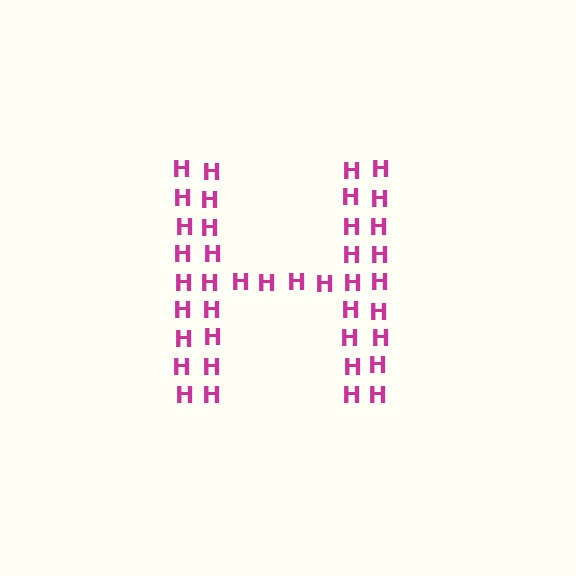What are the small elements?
The small elements are letter H's.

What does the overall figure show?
The overall figure shows the letter H.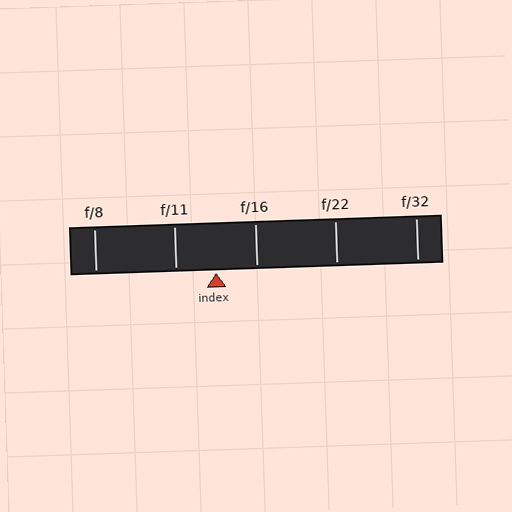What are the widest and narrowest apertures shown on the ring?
The widest aperture shown is f/8 and the narrowest is f/32.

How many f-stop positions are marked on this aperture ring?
There are 5 f-stop positions marked.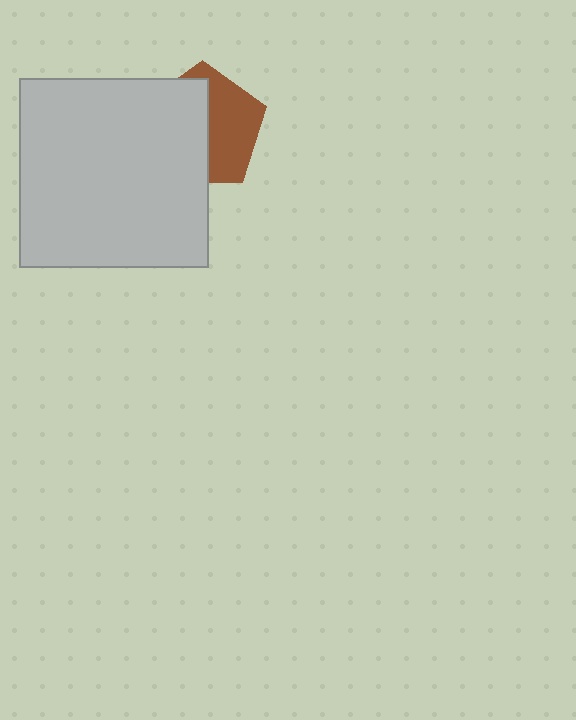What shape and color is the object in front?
The object in front is a light gray square.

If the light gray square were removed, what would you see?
You would see the complete brown pentagon.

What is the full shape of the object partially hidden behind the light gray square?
The partially hidden object is a brown pentagon.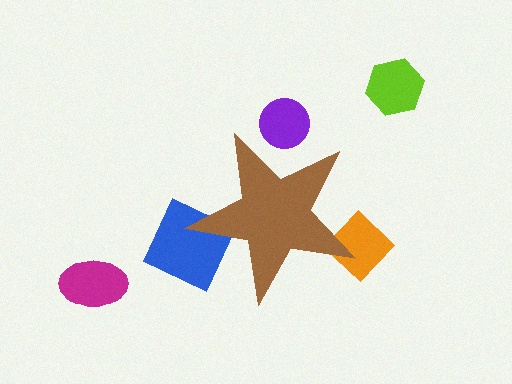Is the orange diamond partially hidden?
Yes, the orange diamond is partially hidden behind the brown star.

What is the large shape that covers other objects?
A brown star.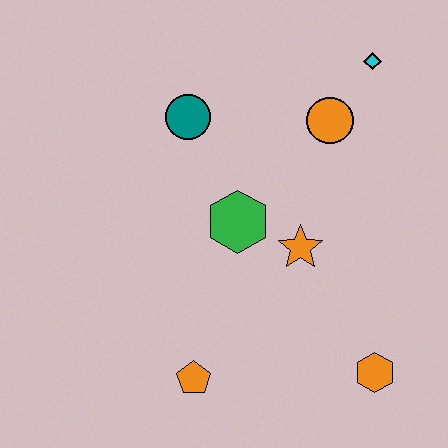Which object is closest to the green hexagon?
The orange star is closest to the green hexagon.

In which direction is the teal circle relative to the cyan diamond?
The teal circle is to the left of the cyan diamond.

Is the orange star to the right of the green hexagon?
Yes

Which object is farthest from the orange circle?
The orange pentagon is farthest from the orange circle.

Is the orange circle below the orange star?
No